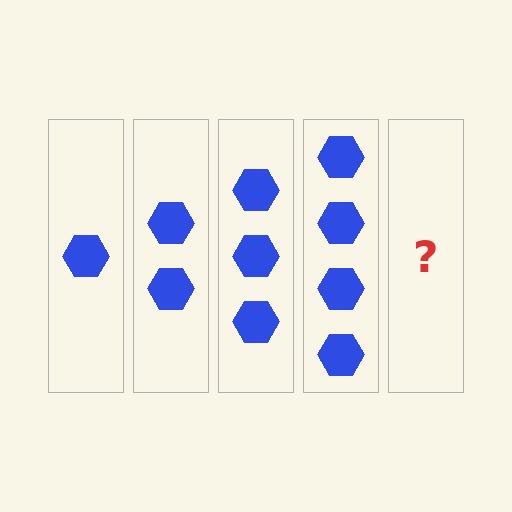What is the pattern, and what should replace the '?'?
The pattern is that each step adds one more hexagon. The '?' should be 5 hexagons.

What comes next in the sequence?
The next element should be 5 hexagons.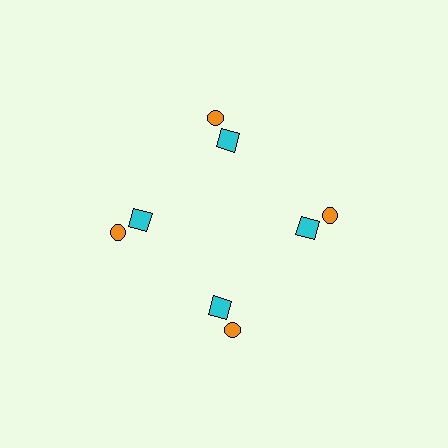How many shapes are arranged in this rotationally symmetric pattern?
There are 8 shapes, arranged in 4 groups of 2.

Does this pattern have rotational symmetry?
Yes, this pattern has 4-fold rotational symmetry. It looks the same after rotating 90 degrees around the center.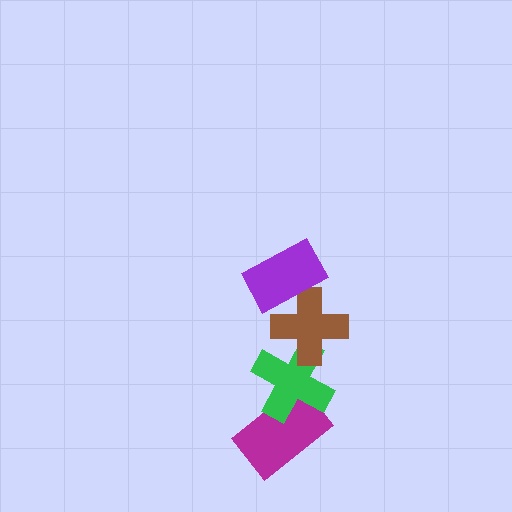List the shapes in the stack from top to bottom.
From top to bottom: the purple rectangle, the brown cross, the green cross, the magenta rectangle.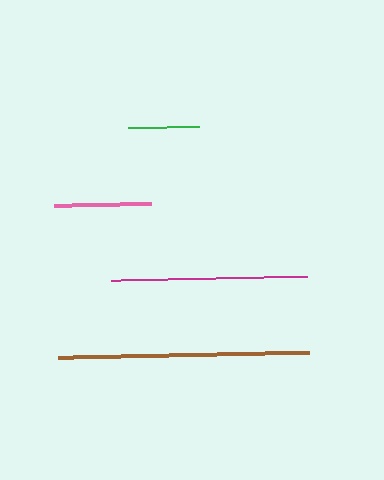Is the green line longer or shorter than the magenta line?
The magenta line is longer than the green line.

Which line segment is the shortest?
The green line is the shortest at approximately 71 pixels.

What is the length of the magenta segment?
The magenta segment is approximately 196 pixels long.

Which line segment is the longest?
The brown line is the longest at approximately 251 pixels.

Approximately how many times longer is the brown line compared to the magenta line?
The brown line is approximately 1.3 times the length of the magenta line.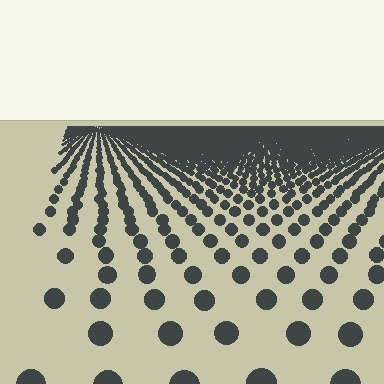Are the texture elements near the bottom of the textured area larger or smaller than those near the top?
Larger. Near the bottom, elements are closer to the viewer and appear at a bigger on-screen size.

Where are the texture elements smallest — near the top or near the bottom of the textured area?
Near the top.